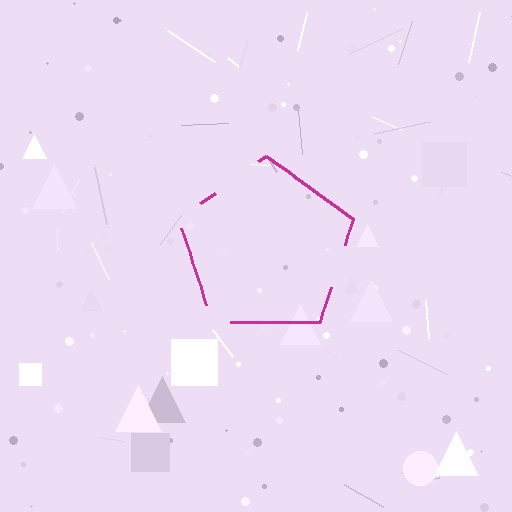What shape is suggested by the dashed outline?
The dashed outline suggests a pentagon.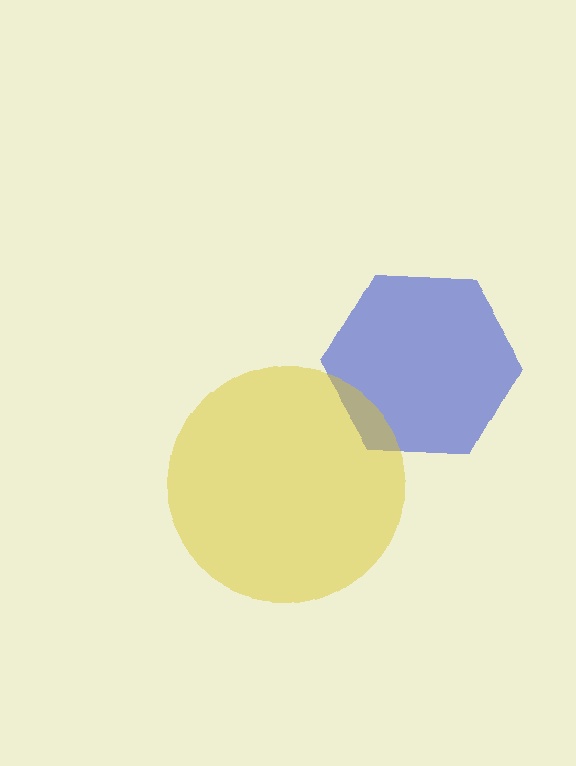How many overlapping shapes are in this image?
There are 2 overlapping shapes in the image.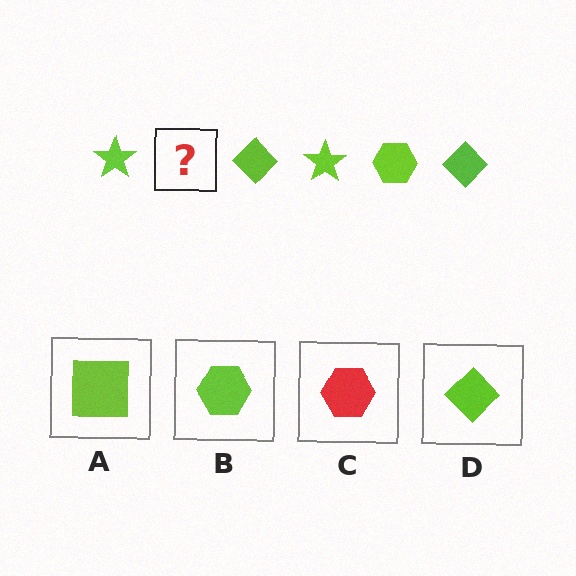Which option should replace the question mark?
Option B.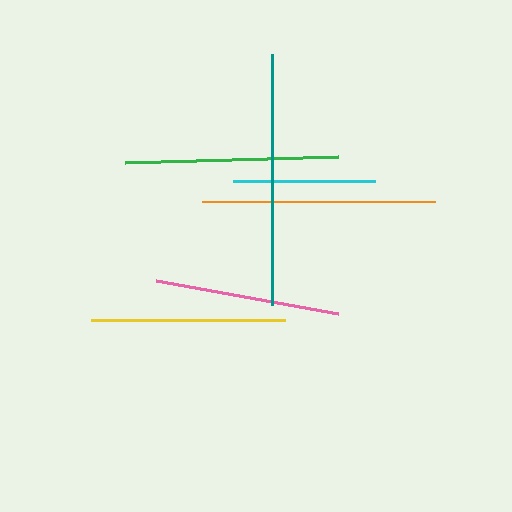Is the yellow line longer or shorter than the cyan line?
The yellow line is longer than the cyan line.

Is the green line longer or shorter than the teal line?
The teal line is longer than the green line.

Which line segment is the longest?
The teal line is the longest at approximately 251 pixels.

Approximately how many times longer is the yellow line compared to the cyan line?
The yellow line is approximately 1.4 times the length of the cyan line.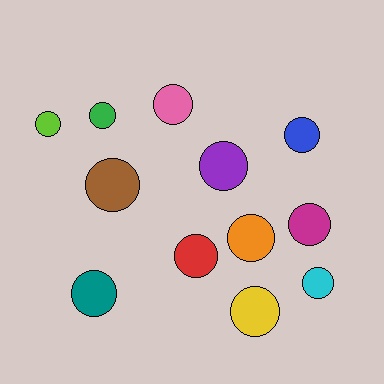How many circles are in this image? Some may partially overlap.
There are 12 circles.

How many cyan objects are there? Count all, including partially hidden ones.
There is 1 cyan object.